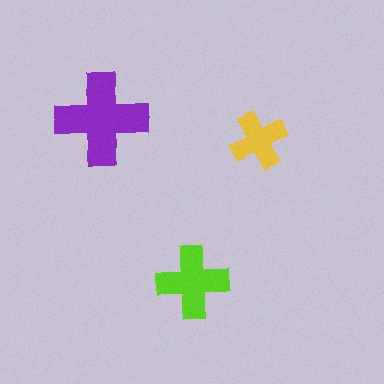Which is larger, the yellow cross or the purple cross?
The purple one.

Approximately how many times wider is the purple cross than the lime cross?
About 1.5 times wider.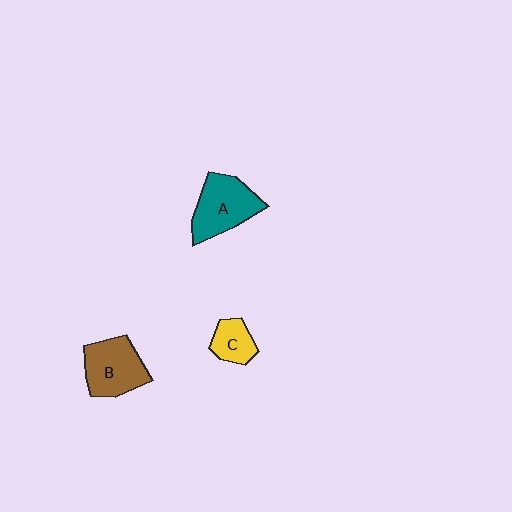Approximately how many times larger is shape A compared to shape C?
Approximately 2.0 times.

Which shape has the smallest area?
Shape C (yellow).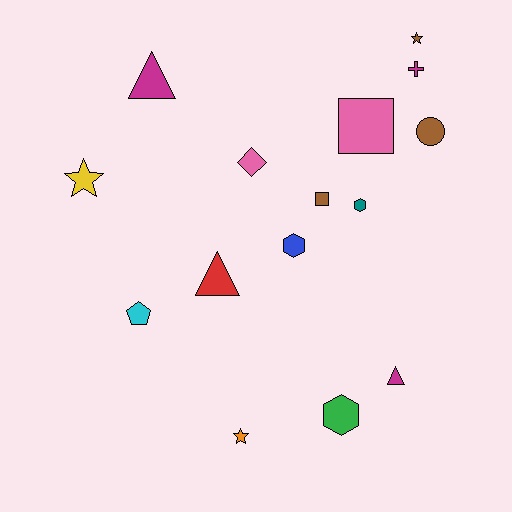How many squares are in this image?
There are 2 squares.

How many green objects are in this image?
There is 1 green object.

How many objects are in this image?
There are 15 objects.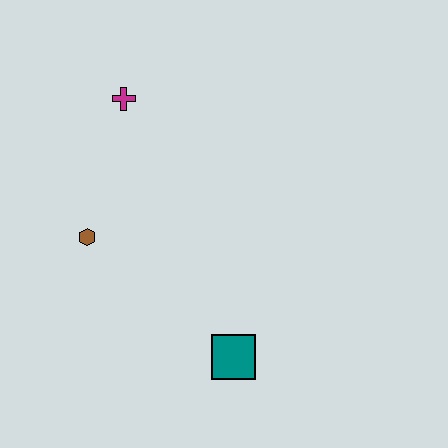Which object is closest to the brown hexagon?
The magenta cross is closest to the brown hexagon.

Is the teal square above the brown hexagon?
No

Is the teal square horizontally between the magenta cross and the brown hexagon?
No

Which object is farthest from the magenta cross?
The teal square is farthest from the magenta cross.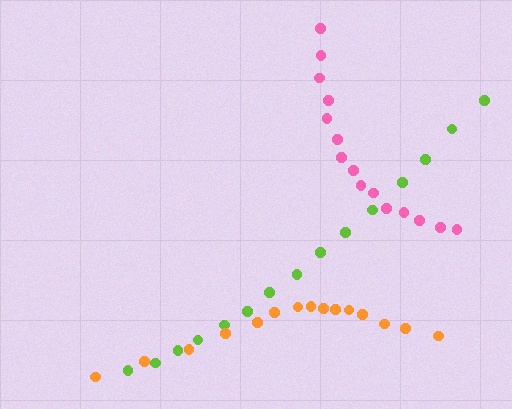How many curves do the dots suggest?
There are 3 distinct paths.